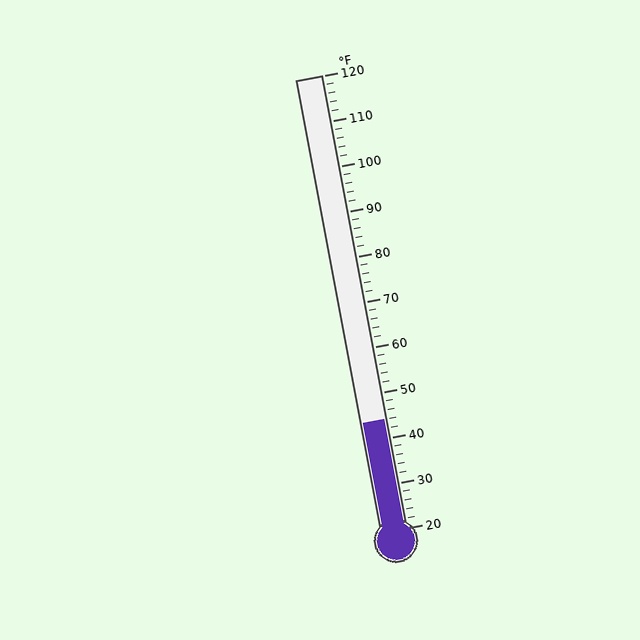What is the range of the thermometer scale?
The thermometer scale ranges from 20°F to 120°F.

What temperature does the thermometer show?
The thermometer shows approximately 44°F.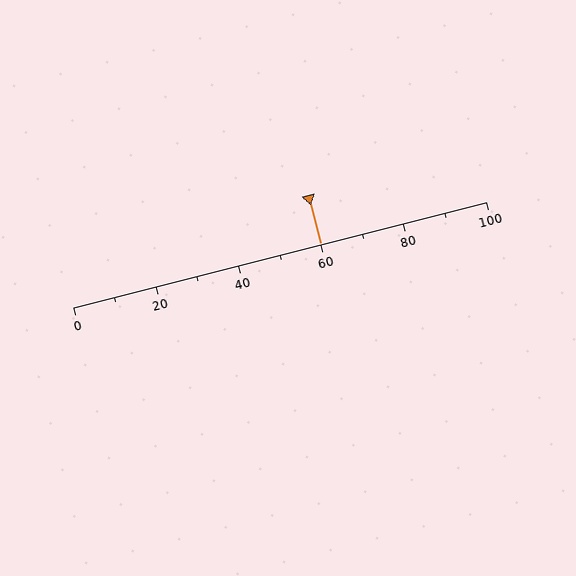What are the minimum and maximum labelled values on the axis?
The axis runs from 0 to 100.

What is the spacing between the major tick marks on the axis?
The major ticks are spaced 20 apart.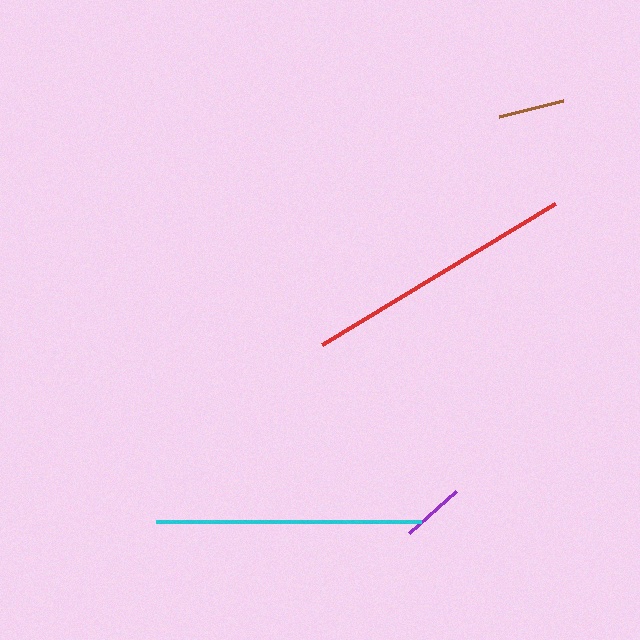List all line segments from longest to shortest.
From longest to shortest: red, cyan, brown, purple.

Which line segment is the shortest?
The purple line is the shortest at approximately 63 pixels.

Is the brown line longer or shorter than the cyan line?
The cyan line is longer than the brown line.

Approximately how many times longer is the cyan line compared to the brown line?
The cyan line is approximately 4.0 times the length of the brown line.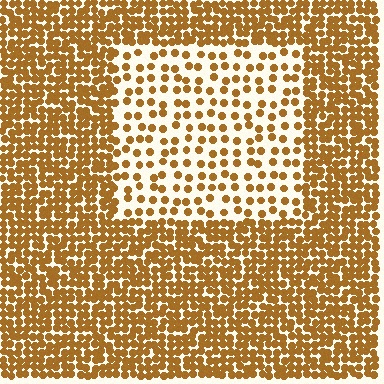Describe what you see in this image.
The image contains small brown elements arranged at two different densities. A rectangle-shaped region is visible where the elements are less densely packed than the surrounding area.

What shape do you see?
I see a rectangle.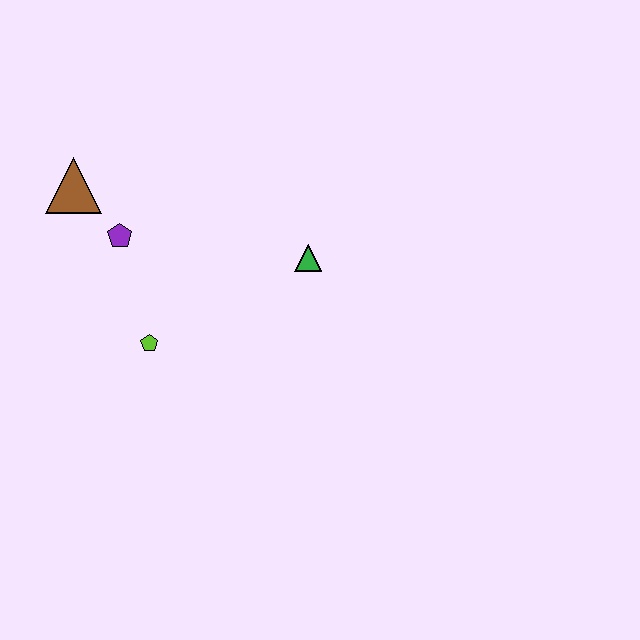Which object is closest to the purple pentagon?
The brown triangle is closest to the purple pentagon.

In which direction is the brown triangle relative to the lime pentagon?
The brown triangle is above the lime pentagon.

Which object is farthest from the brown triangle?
The green triangle is farthest from the brown triangle.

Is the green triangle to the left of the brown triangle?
No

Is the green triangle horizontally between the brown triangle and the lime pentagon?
No